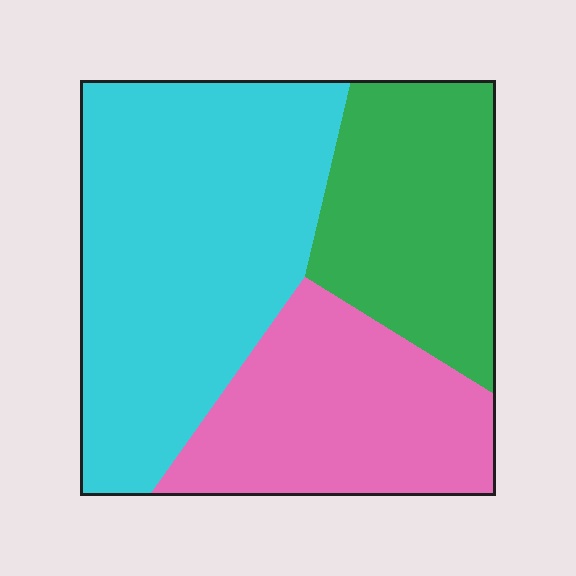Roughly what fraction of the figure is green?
Green takes up about one quarter (1/4) of the figure.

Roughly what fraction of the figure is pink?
Pink takes up between a sixth and a third of the figure.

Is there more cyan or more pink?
Cyan.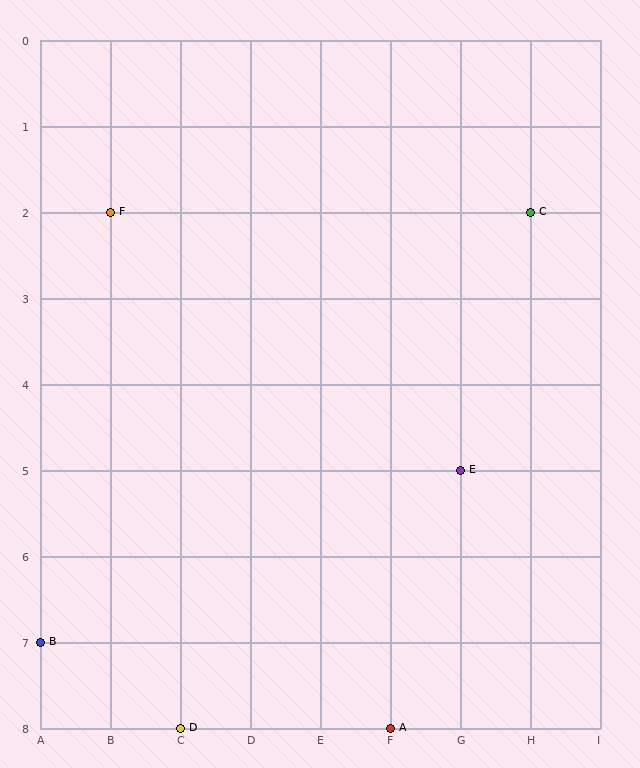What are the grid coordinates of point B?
Point B is at grid coordinates (A, 7).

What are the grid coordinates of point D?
Point D is at grid coordinates (C, 8).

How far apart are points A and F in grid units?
Points A and F are 4 columns and 6 rows apart (about 7.2 grid units diagonally).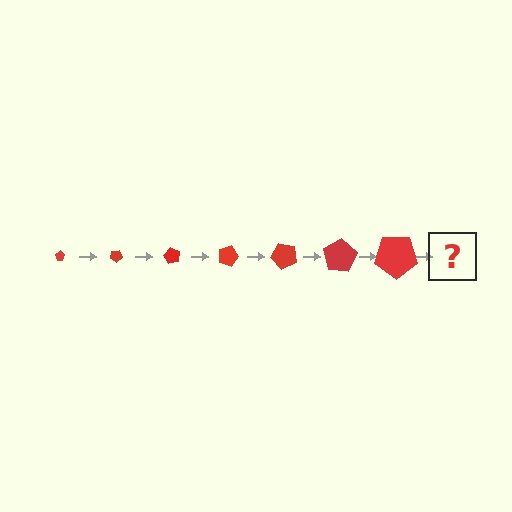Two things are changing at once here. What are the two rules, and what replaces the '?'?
The two rules are that the pentagon grows larger each step and it rotates 30 degrees each step. The '?' should be a pentagon, larger than the previous one and rotated 210 degrees from the start.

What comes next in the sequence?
The next element should be a pentagon, larger than the previous one and rotated 210 degrees from the start.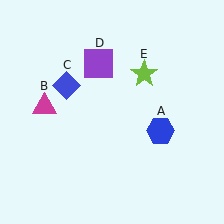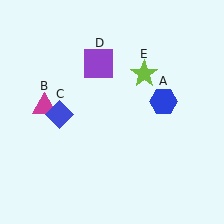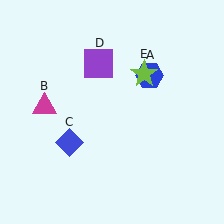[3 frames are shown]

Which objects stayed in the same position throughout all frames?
Magenta triangle (object B) and purple square (object D) and lime star (object E) remained stationary.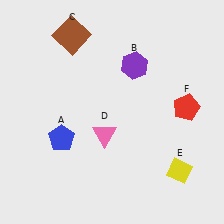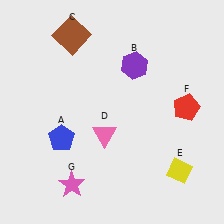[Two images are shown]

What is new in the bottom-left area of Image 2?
A pink star (G) was added in the bottom-left area of Image 2.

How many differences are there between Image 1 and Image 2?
There is 1 difference between the two images.